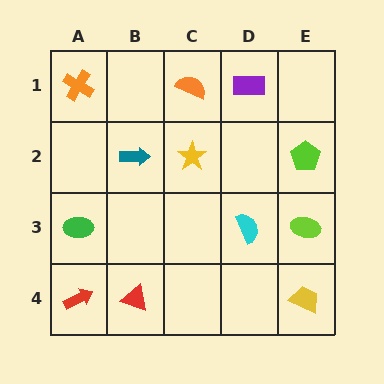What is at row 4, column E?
A yellow trapezoid.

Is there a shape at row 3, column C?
No, that cell is empty.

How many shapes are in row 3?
3 shapes.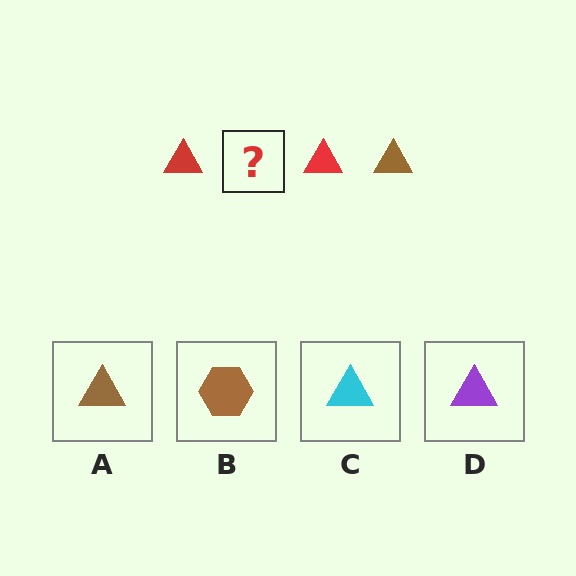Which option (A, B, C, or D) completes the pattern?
A.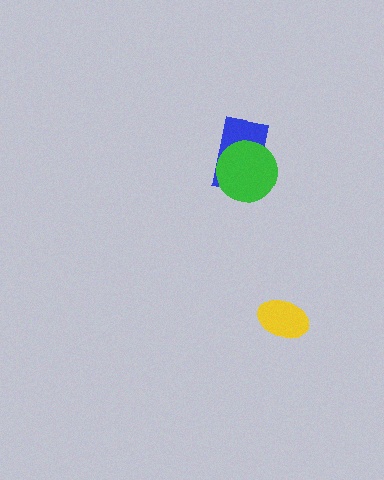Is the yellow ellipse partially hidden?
No, no other shape covers it.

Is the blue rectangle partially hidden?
Yes, it is partially covered by another shape.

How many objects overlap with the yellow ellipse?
0 objects overlap with the yellow ellipse.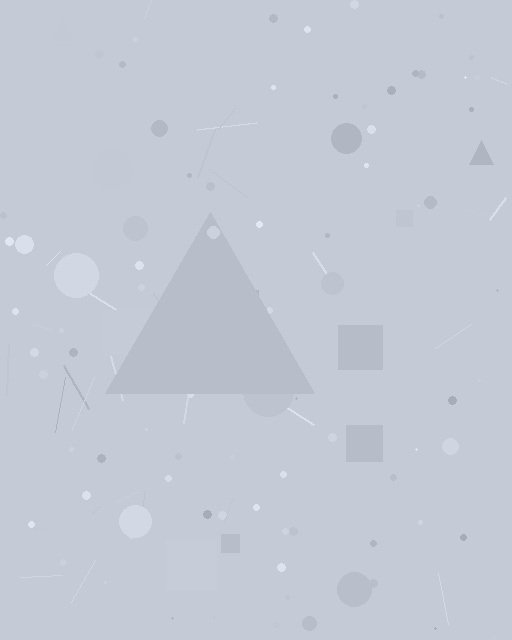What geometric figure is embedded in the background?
A triangle is embedded in the background.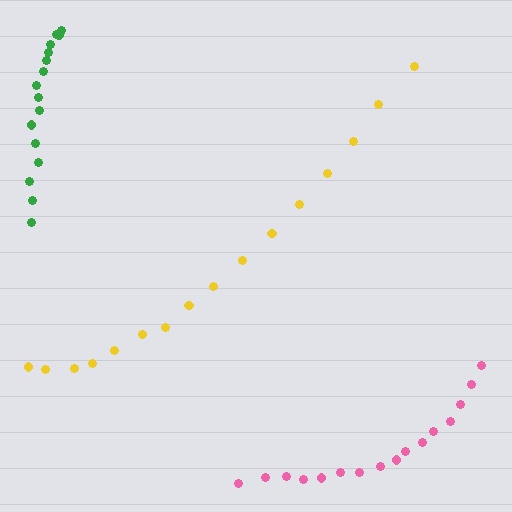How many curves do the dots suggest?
There are 3 distinct paths.